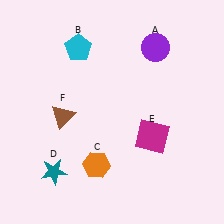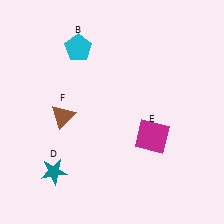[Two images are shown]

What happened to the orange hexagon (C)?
The orange hexagon (C) was removed in Image 2. It was in the bottom-left area of Image 1.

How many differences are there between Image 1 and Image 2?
There are 2 differences between the two images.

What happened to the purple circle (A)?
The purple circle (A) was removed in Image 2. It was in the top-right area of Image 1.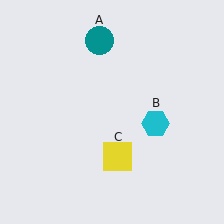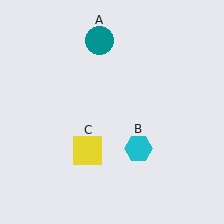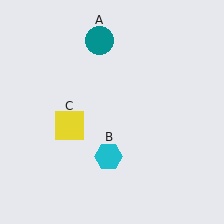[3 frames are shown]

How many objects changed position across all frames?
2 objects changed position: cyan hexagon (object B), yellow square (object C).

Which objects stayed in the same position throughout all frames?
Teal circle (object A) remained stationary.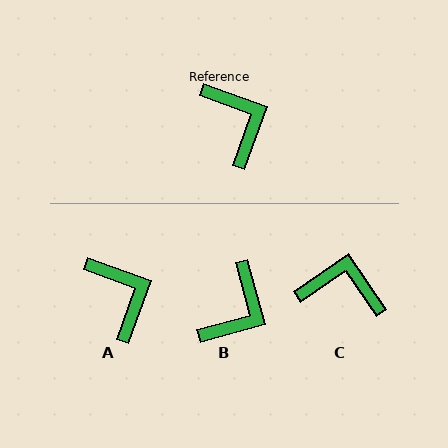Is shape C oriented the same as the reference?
No, it is off by about 55 degrees.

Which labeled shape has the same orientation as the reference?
A.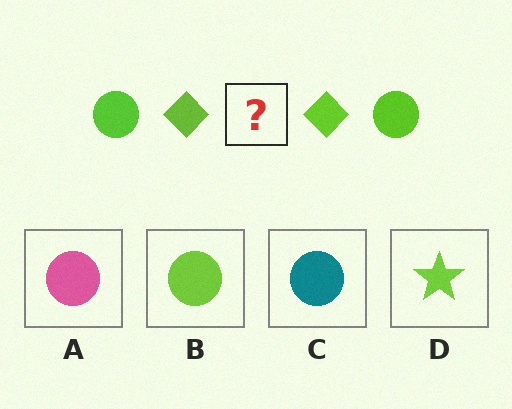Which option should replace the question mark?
Option B.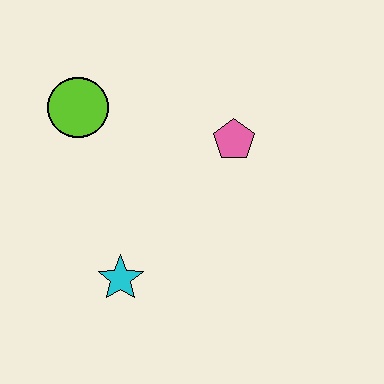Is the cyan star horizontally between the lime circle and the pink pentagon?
Yes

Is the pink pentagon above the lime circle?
No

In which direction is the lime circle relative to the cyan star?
The lime circle is above the cyan star.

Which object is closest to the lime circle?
The pink pentagon is closest to the lime circle.